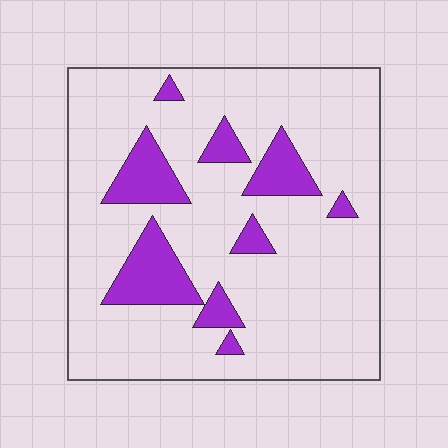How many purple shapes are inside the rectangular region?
9.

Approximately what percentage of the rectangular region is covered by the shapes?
Approximately 15%.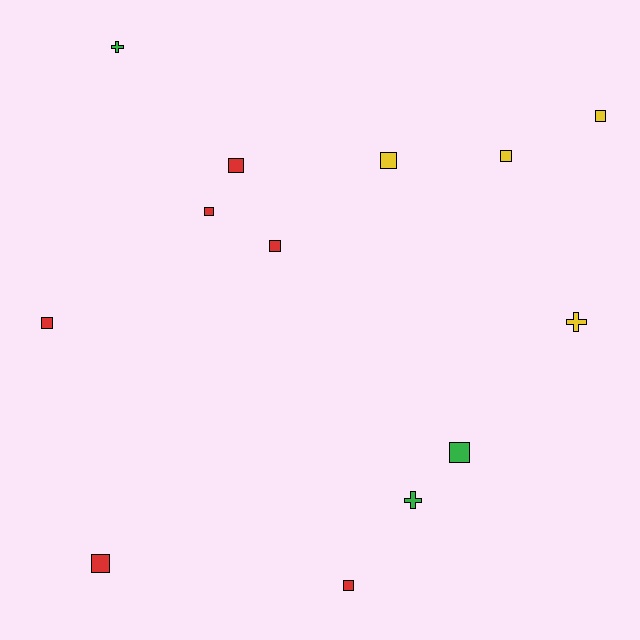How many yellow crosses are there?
There is 1 yellow cross.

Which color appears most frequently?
Red, with 6 objects.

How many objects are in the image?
There are 13 objects.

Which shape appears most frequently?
Square, with 10 objects.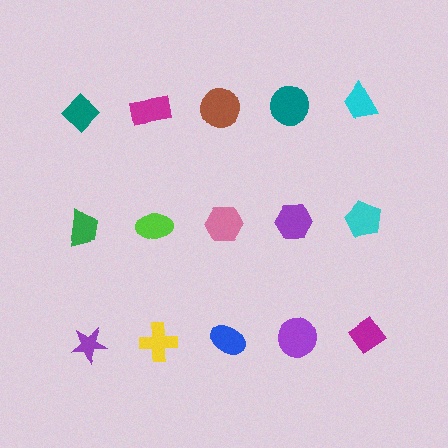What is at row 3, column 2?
A yellow cross.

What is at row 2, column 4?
A purple hexagon.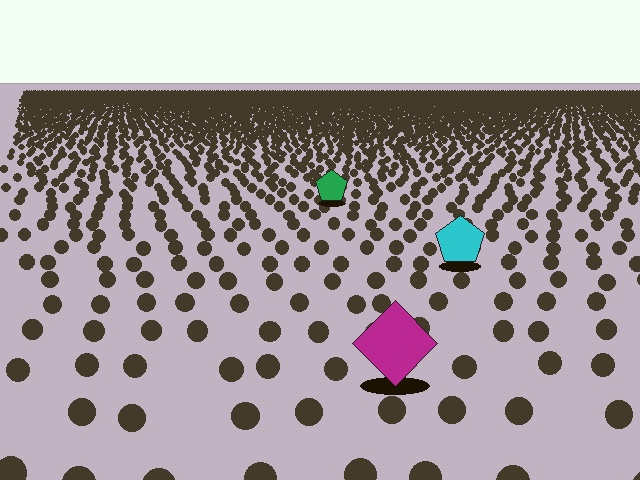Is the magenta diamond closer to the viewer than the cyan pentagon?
Yes. The magenta diamond is closer — you can tell from the texture gradient: the ground texture is coarser near it.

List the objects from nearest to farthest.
From nearest to farthest: the magenta diamond, the cyan pentagon, the green pentagon.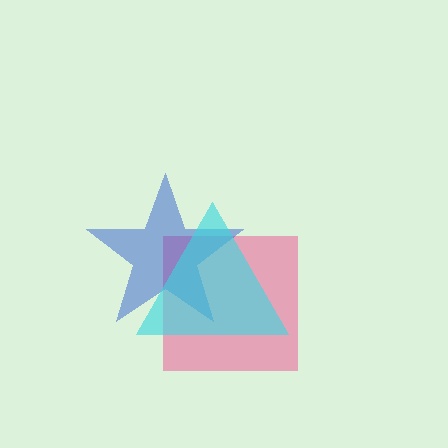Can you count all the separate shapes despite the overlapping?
Yes, there are 3 separate shapes.